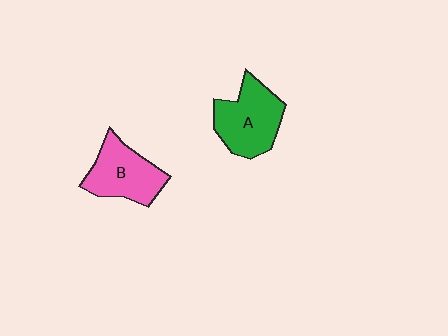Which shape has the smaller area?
Shape B (pink).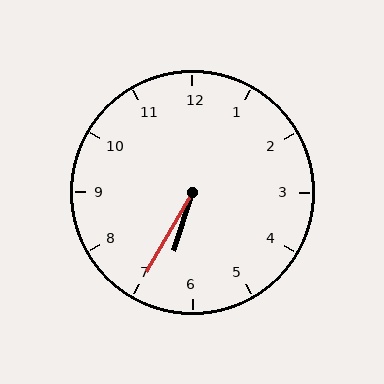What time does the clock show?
6:35.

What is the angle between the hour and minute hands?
Approximately 12 degrees.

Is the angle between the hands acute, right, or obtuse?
It is acute.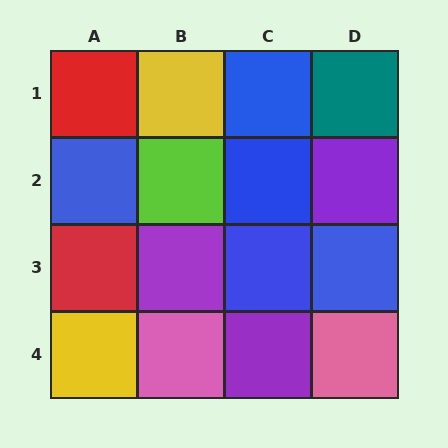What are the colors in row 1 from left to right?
Red, yellow, blue, teal.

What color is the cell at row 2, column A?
Blue.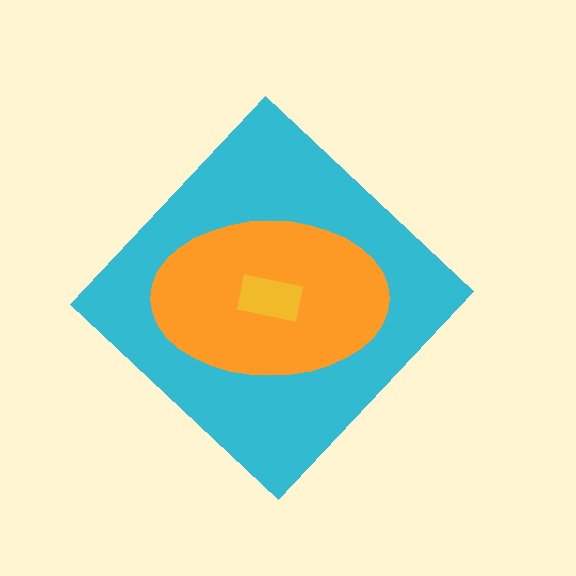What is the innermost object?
The yellow rectangle.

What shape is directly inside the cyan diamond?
The orange ellipse.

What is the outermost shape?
The cyan diamond.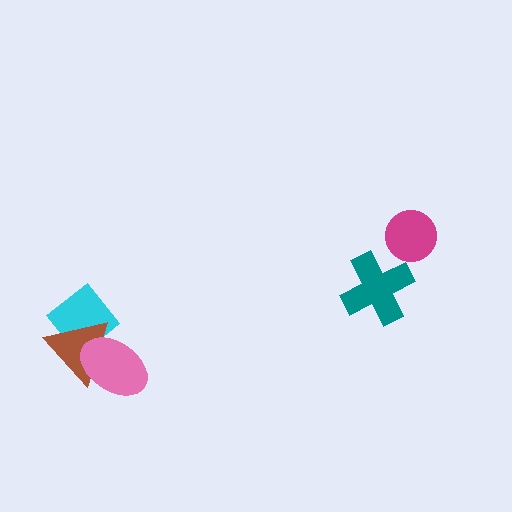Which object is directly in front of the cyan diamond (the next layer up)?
The brown triangle is directly in front of the cyan diamond.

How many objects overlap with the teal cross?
0 objects overlap with the teal cross.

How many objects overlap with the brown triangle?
2 objects overlap with the brown triangle.